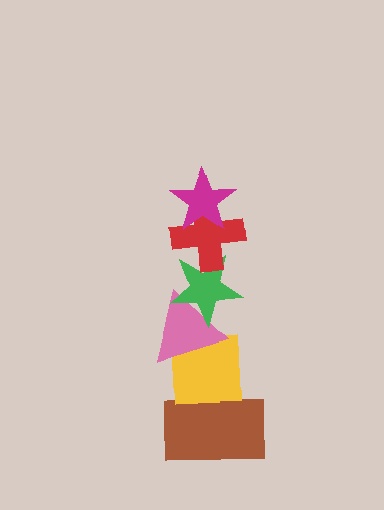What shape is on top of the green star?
The red cross is on top of the green star.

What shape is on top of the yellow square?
The pink triangle is on top of the yellow square.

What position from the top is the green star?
The green star is 3rd from the top.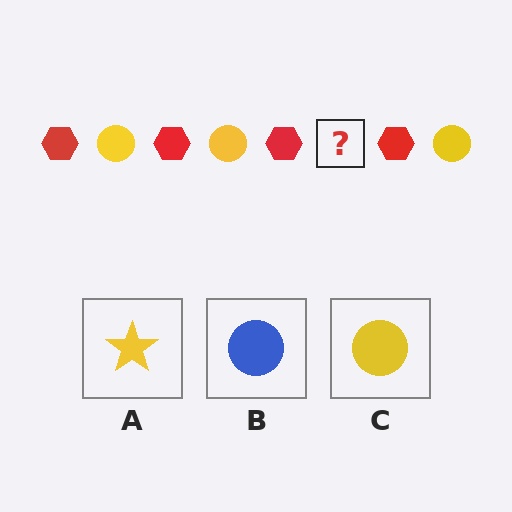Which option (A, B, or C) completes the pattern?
C.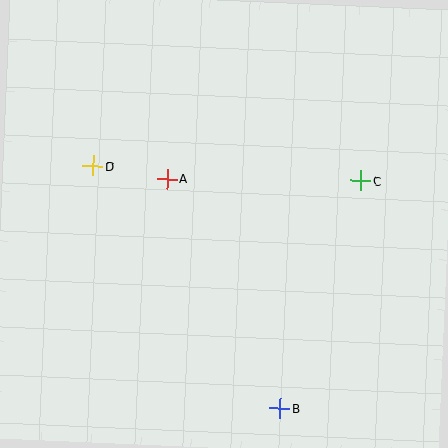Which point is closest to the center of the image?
Point A at (167, 179) is closest to the center.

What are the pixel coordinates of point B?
Point B is at (280, 409).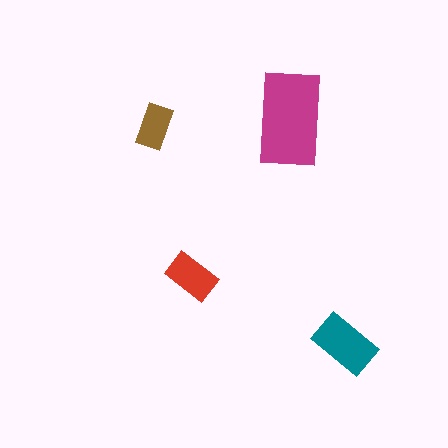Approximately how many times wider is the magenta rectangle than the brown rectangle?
About 2 times wider.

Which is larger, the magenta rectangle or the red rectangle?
The magenta one.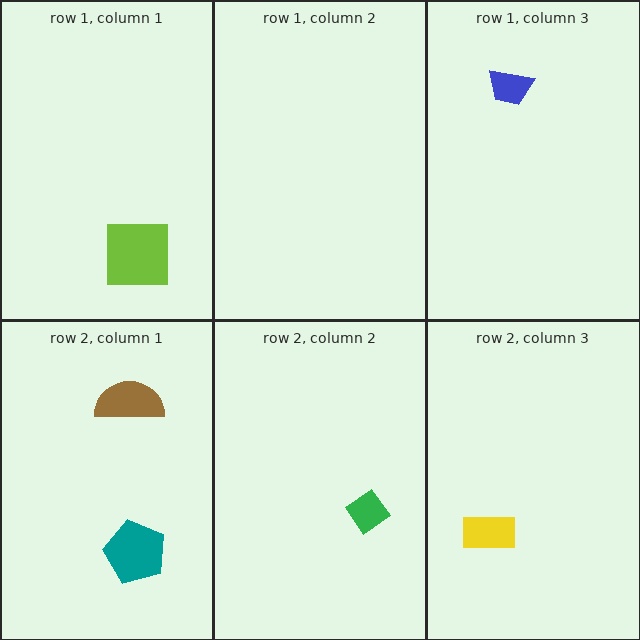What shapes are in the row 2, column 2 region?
The green diamond.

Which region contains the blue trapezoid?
The row 1, column 3 region.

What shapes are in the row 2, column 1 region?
The teal pentagon, the brown semicircle.